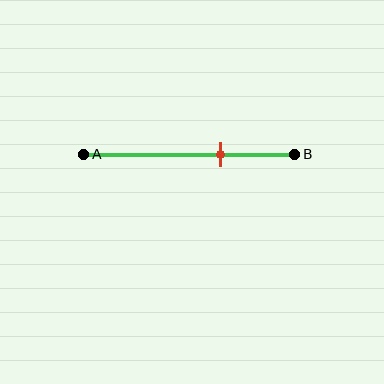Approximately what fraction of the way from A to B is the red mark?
The red mark is approximately 65% of the way from A to B.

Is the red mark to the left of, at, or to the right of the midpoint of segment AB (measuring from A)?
The red mark is to the right of the midpoint of segment AB.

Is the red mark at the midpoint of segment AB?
No, the mark is at about 65% from A, not at the 50% midpoint.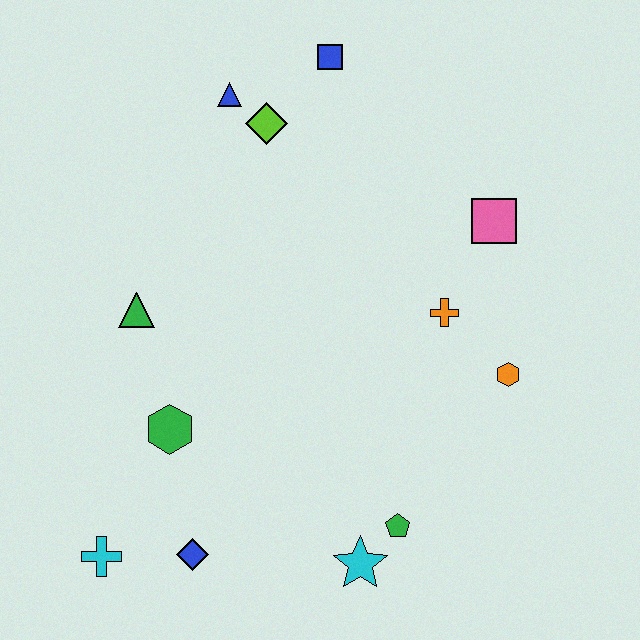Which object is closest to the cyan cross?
The blue diamond is closest to the cyan cross.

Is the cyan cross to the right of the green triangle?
No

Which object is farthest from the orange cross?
The cyan cross is farthest from the orange cross.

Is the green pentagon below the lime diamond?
Yes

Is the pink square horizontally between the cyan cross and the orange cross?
No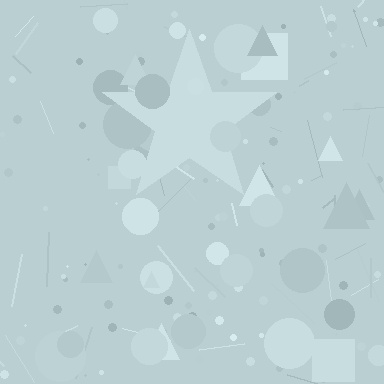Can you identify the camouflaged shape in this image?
The camouflaged shape is a star.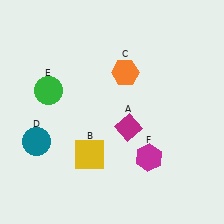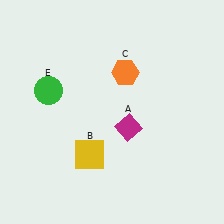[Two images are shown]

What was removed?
The teal circle (D), the magenta hexagon (F) were removed in Image 2.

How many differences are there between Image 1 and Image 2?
There are 2 differences between the two images.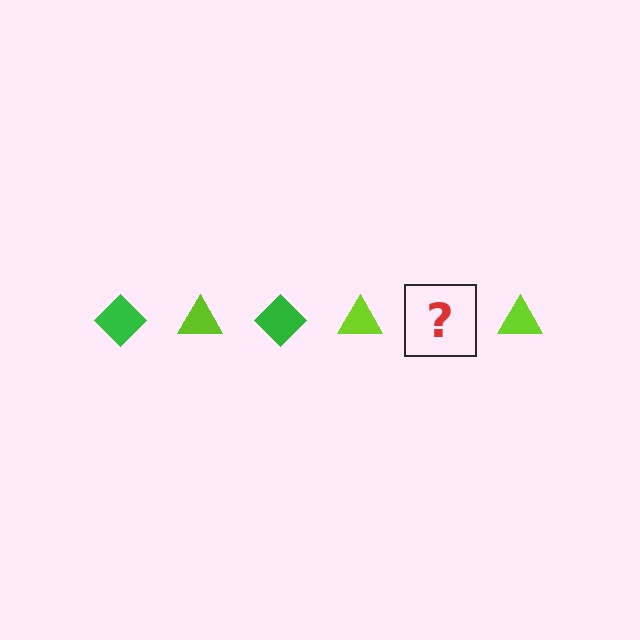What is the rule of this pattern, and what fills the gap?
The rule is that the pattern alternates between green diamond and lime triangle. The gap should be filled with a green diamond.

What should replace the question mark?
The question mark should be replaced with a green diamond.